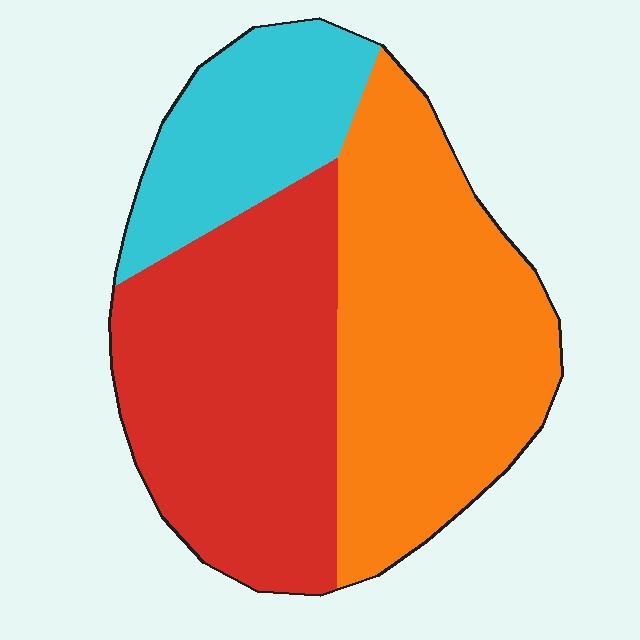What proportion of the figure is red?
Red takes up about two fifths (2/5) of the figure.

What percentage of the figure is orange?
Orange covers 42% of the figure.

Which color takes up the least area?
Cyan, at roughly 20%.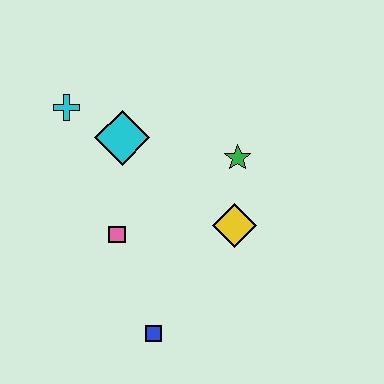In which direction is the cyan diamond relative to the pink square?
The cyan diamond is above the pink square.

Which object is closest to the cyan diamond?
The cyan cross is closest to the cyan diamond.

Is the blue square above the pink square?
No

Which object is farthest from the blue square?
The cyan cross is farthest from the blue square.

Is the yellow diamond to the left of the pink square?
No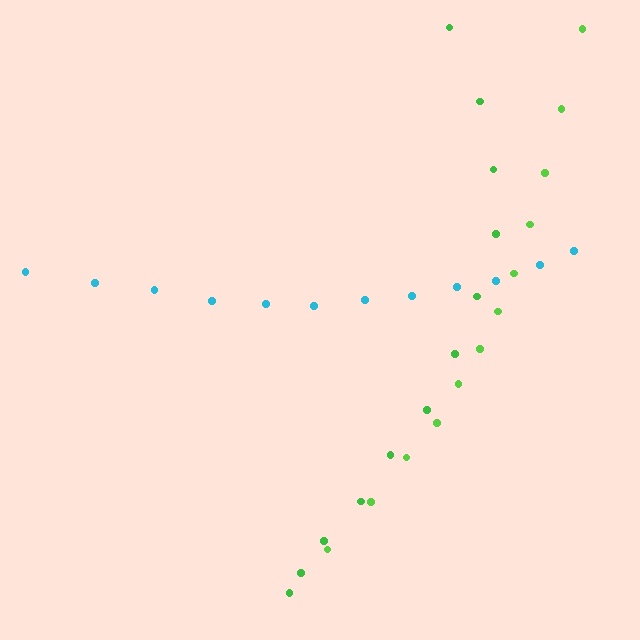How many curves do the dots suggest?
There are 3 distinct paths.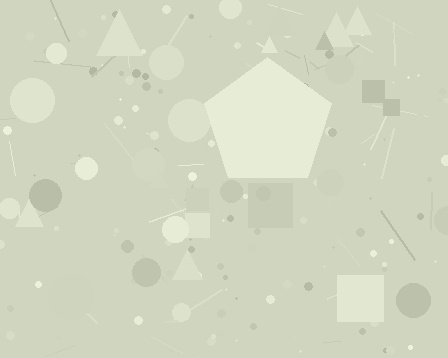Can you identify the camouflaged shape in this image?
The camouflaged shape is a pentagon.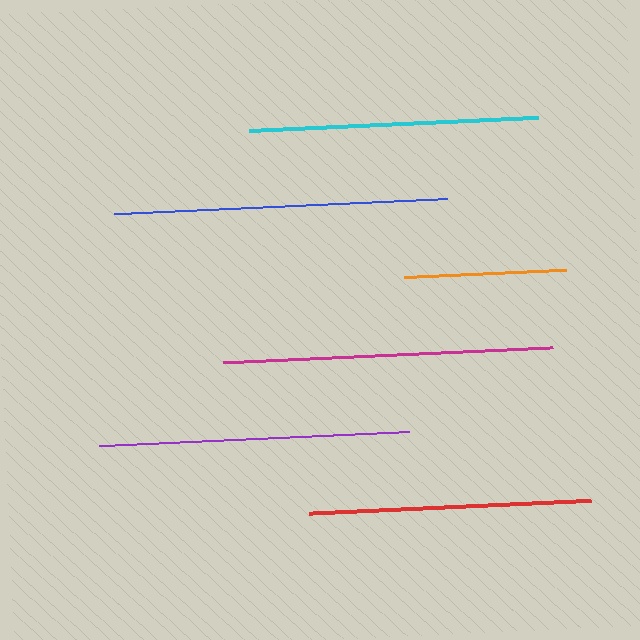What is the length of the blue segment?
The blue segment is approximately 333 pixels long.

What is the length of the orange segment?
The orange segment is approximately 163 pixels long.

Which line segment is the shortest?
The orange line is the shortest at approximately 163 pixels.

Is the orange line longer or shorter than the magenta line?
The magenta line is longer than the orange line.